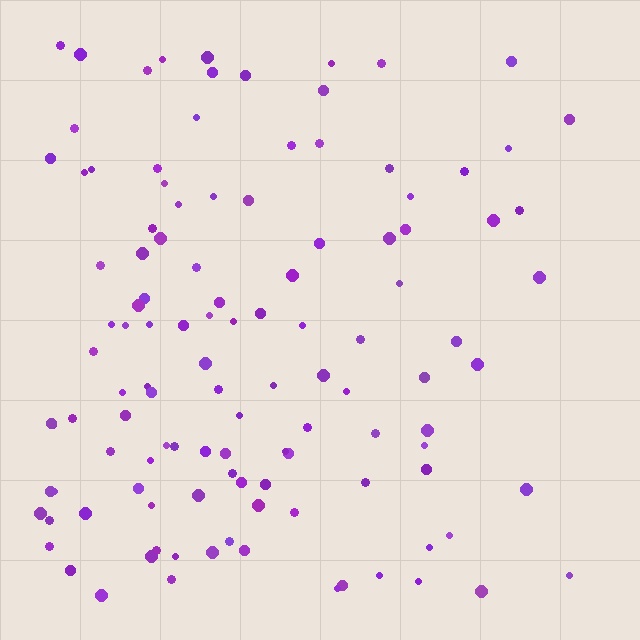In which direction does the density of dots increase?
From right to left, with the left side densest.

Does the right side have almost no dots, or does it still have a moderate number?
Still a moderate number, just noticeably fewer than the left.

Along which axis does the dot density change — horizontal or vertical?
Horizontal.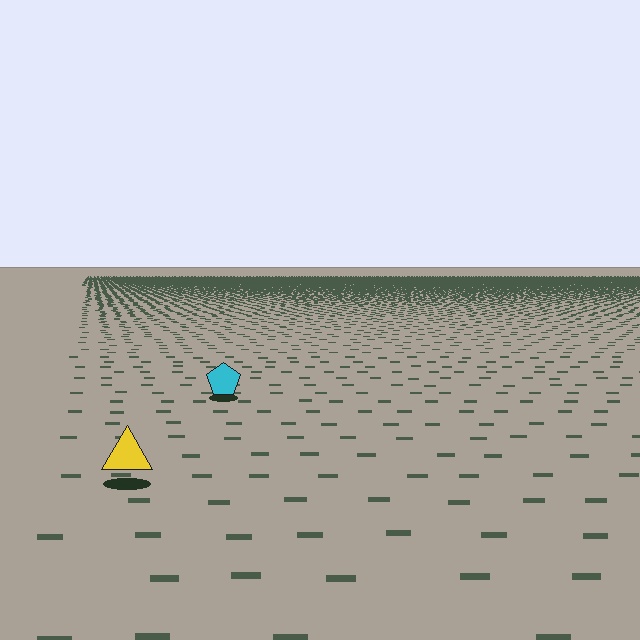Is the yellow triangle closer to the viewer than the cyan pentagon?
Yes. The yellow triangle is closer — you can tell from the texture gradient: the ground texture is coarser near it.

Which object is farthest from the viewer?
The cyan pentagon is farthest from the viewer. It appears smaller and the ground texture around it is denser.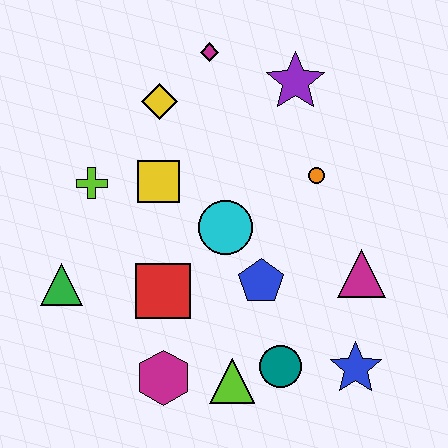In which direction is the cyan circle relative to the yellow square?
The cyan circle is to the right of the yellow square.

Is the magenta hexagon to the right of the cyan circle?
No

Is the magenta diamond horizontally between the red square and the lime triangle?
Yes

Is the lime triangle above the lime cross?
No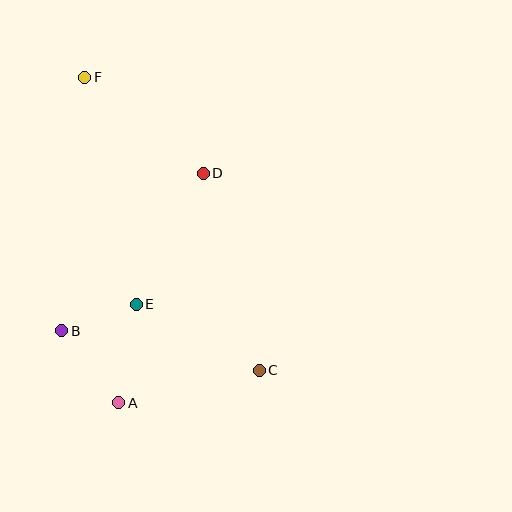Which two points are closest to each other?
Points B and E are closest to each other.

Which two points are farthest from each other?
Points C and F are farthest from each other.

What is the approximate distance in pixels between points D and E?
The distance between D and E is approximately 147 pixels.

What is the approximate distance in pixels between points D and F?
The distance between D and F is approximately 153 pixels.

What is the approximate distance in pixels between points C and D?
The distance between C and D is approximately 204 pixels.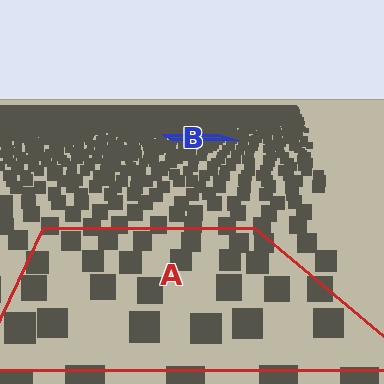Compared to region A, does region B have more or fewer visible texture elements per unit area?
Region B has more texture elements per unit area — they are packed more densely because it is farther away.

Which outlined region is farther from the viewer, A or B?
Region B is farther from the viewer — the texture elements inside it appear smaller and more densely packed.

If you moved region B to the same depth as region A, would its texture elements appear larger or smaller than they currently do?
They would appear larger. At a closer depth, the same texture elements are projected at a bigger on-screen size.